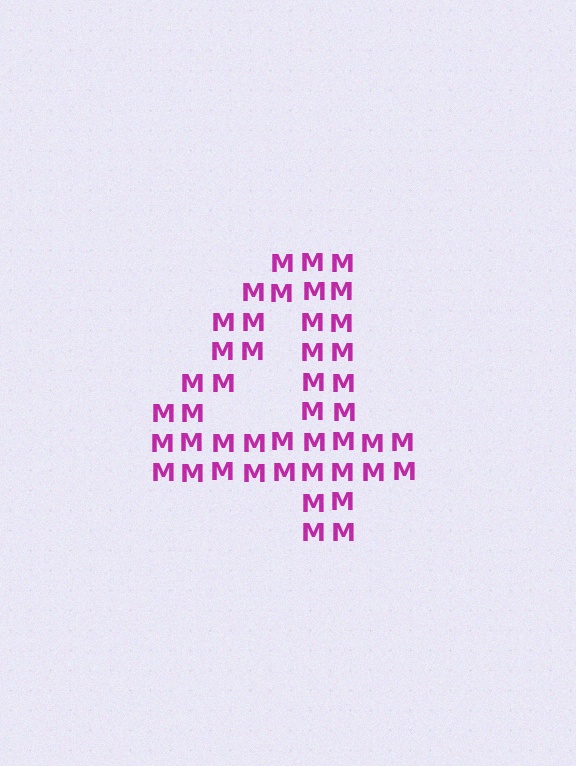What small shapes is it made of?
It is made of small letter M's.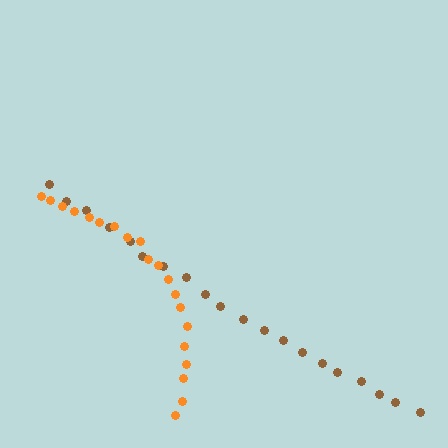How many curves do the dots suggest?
There are 2 distinct paths.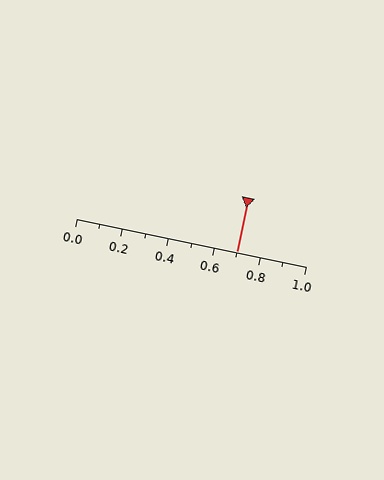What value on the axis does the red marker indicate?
The marker indicates approximately 0.7.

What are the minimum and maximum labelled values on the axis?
The axis runs from 0.0 to 1.0.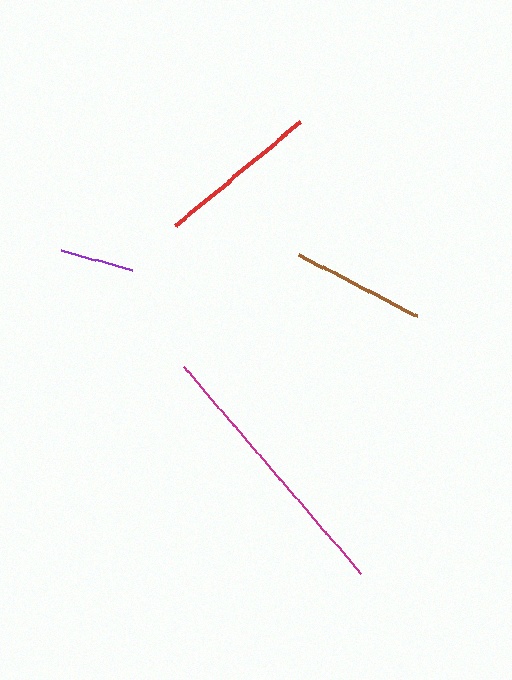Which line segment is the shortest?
The purple line is the shortest at approximately 75 pixels.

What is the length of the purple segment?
The purple segment is approximately 75 pixels long.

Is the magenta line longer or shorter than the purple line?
The magenta line is longer than the purple line.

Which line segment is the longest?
The magenta line is the longest at approximately 273 pixels.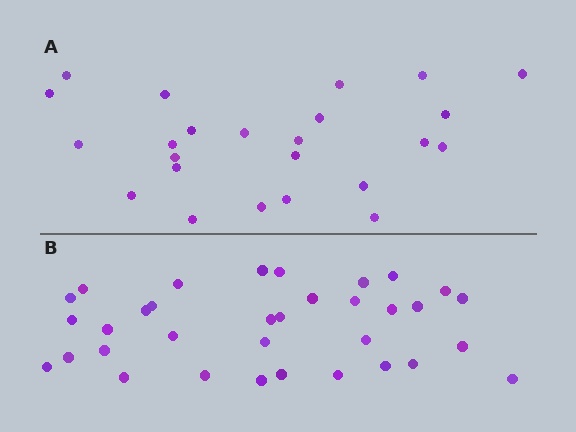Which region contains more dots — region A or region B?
Region B (the bottom region) has more dots.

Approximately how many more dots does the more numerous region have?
Region B has roughly 10 or so more dots than region A.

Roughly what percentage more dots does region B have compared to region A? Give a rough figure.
About 40% more.